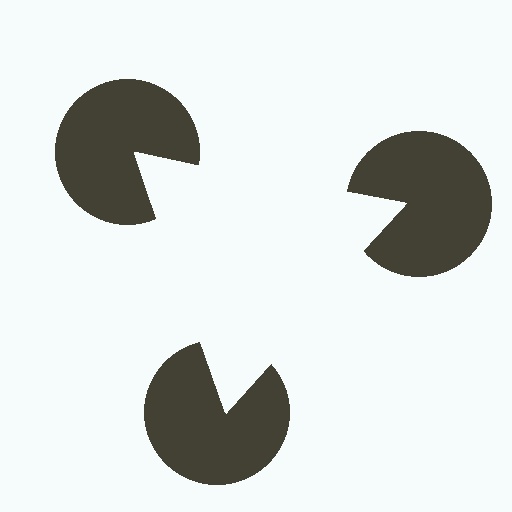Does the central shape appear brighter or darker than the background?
It typically appears slightly brighter than the background, even though no actual brightness change is drawn.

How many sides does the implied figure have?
3 sides.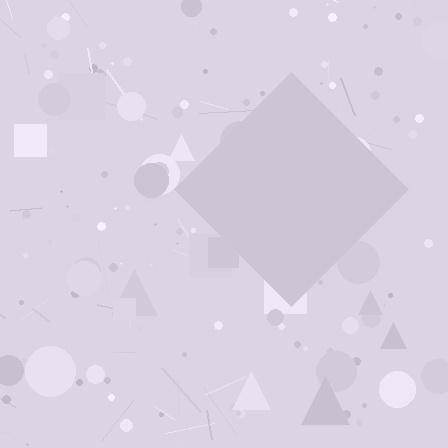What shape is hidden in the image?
A diamond is hidden in the image.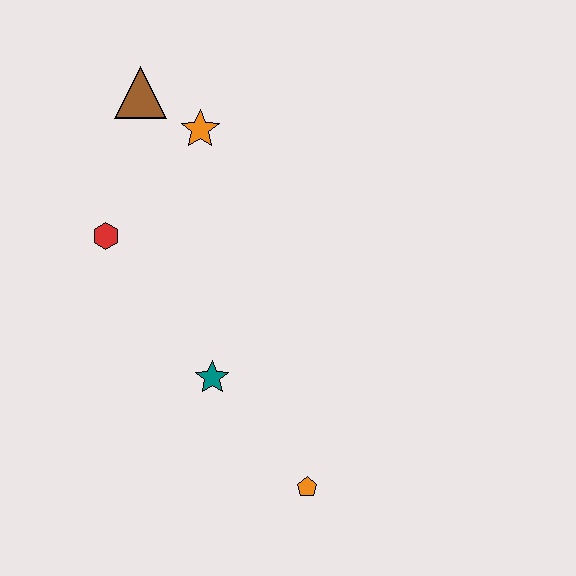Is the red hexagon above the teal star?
Yes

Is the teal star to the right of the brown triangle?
Yes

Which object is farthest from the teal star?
The brown triangle is farthest from the teal star.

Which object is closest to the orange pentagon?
The teal star is closest to the orange pentagon.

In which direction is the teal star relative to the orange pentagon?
The teal star is above the orange pentagon.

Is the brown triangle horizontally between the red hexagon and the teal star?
Yes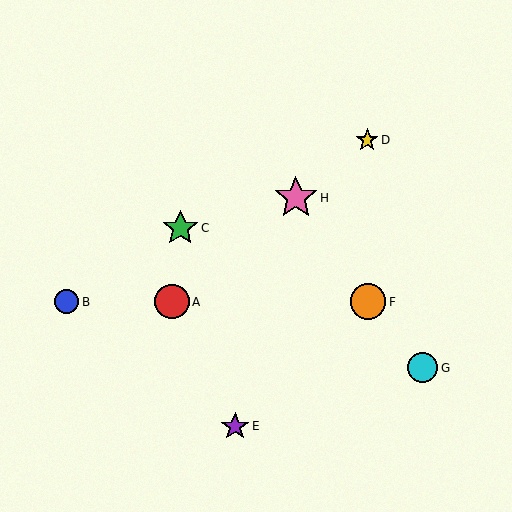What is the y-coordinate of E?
Object E is at y≈426.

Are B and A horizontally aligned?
Yes, both are at y≈302.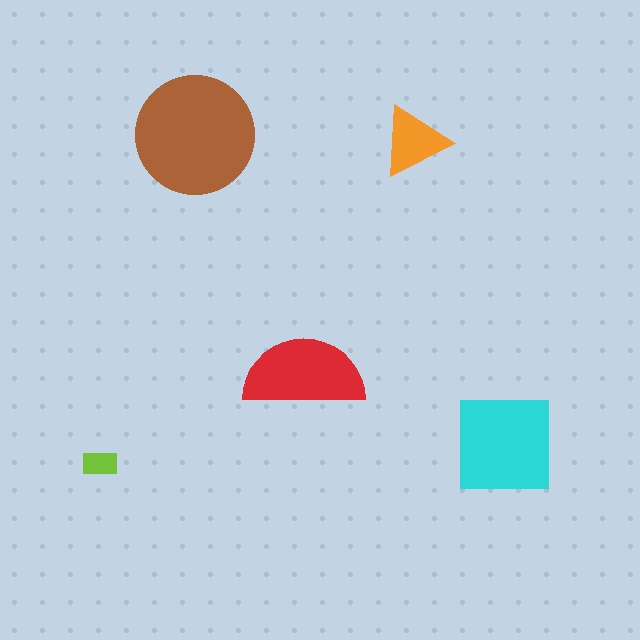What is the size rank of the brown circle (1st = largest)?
1st.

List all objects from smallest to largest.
The lime rectangle, the orange triangle, the red semicircle, the cyan square, the brown circle.